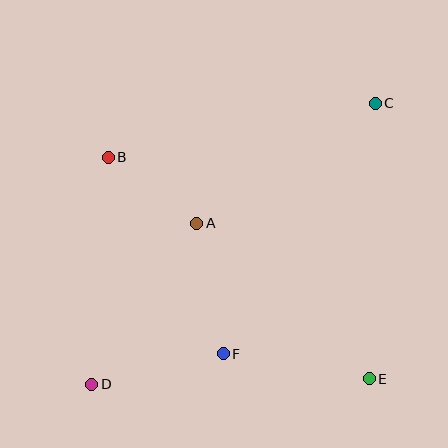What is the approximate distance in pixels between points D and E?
The distance between D and E is approximately 278 pixels.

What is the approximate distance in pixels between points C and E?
The distance between C and E is approximately 276 pixels.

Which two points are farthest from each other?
Points C and D are farthest from each other.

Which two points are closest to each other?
Points A and B are closest to each other.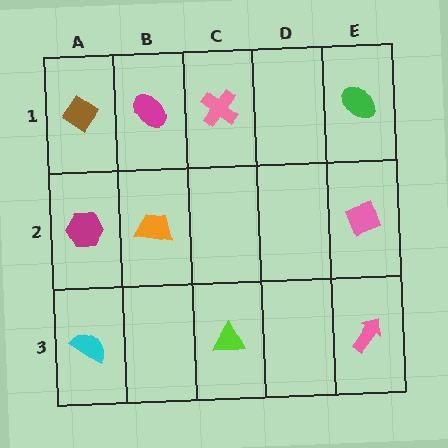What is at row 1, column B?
A magenta ellipse.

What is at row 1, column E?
A green ellipse.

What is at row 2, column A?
A magenta hexagon.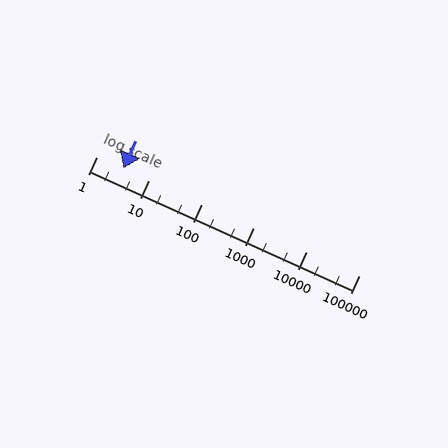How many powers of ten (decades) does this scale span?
The scale spans 5 decades, from 1 to 100000.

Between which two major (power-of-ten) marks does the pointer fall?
The pointer is between 1 and 10.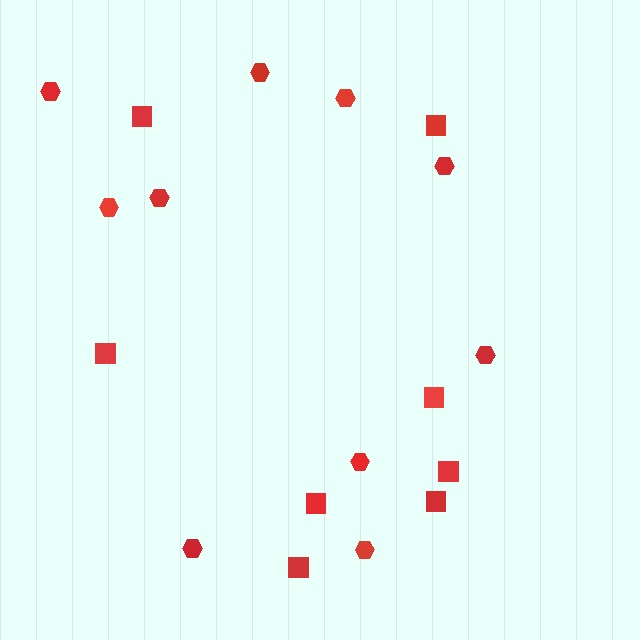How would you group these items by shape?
There are 2 groups: one group of hexagons (10) and one group of squares (8).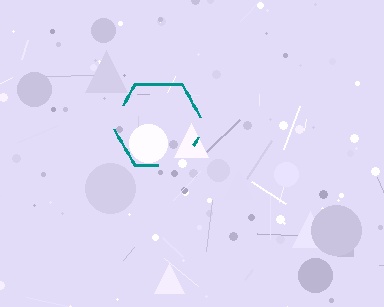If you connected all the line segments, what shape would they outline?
They would outline a hexagon.